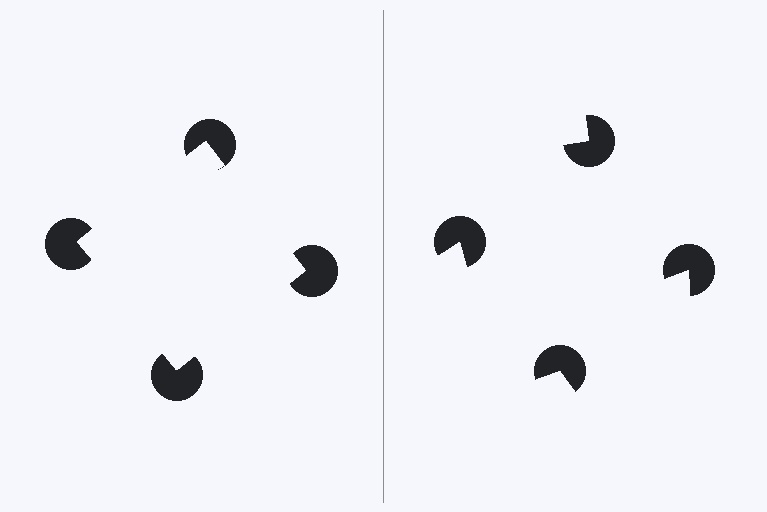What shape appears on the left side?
An illusory square.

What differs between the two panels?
The pac-man discs are positioned identically on both sides; only the wedge orientations differ. On the left they align to a square; on the right they are misaligned.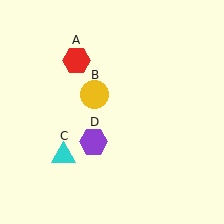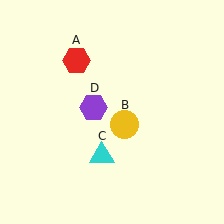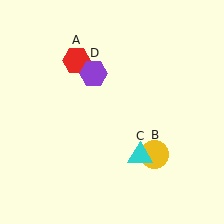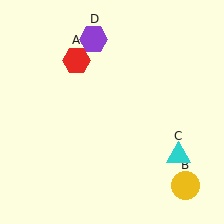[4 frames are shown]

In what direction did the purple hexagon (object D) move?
The purple hexagon (object D) moved up.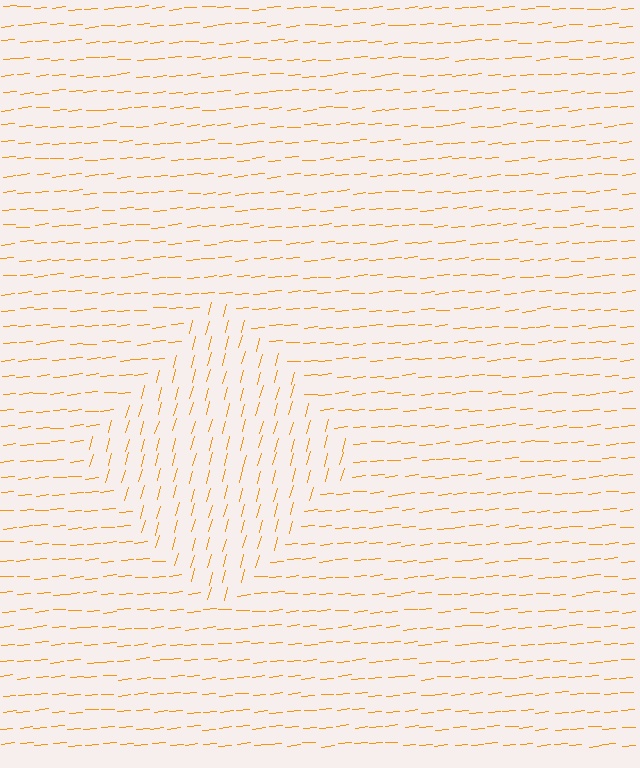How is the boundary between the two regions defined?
The boundary is defined purely by a change in line orientation (approximately 69 degrees difference). All lines are the same color and thickness.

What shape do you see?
I see a diamond.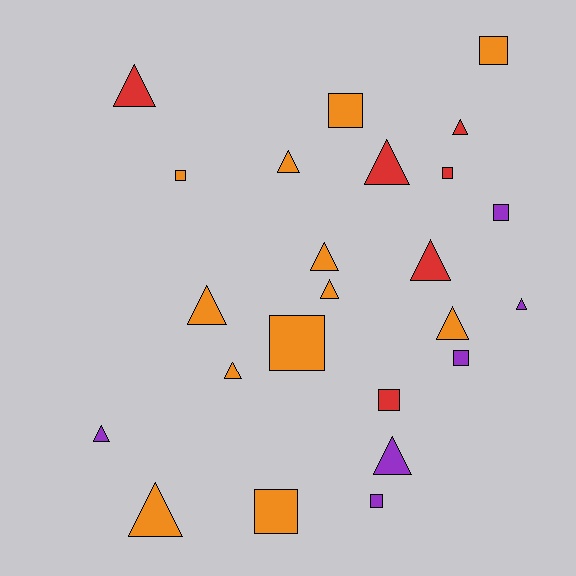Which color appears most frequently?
Orange, with 12 objects.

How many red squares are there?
There are 2 red squares.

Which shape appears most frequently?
Triangle, with 14 objects.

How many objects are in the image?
There are 24 objects.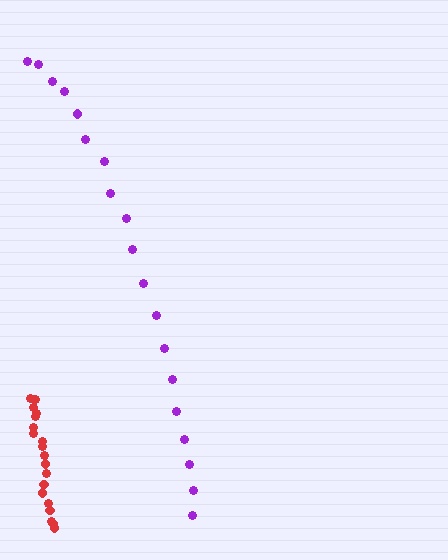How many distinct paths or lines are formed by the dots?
There are 2 distinct paths.